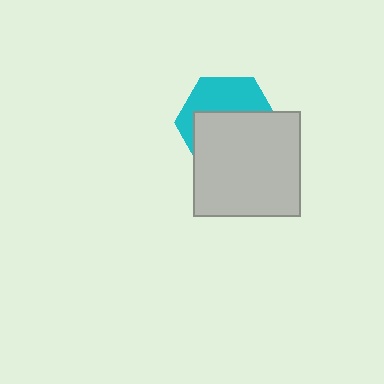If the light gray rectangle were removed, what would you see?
You would see the complete cyan hexagon.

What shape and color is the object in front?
The object in front is a light gray rectangle.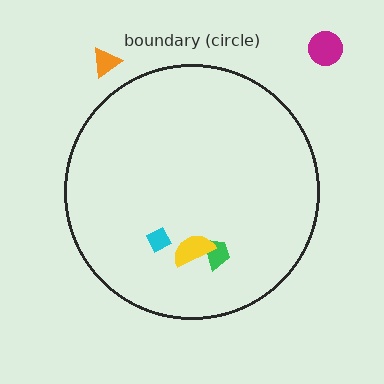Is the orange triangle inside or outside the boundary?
Outside.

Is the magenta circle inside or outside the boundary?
Outside.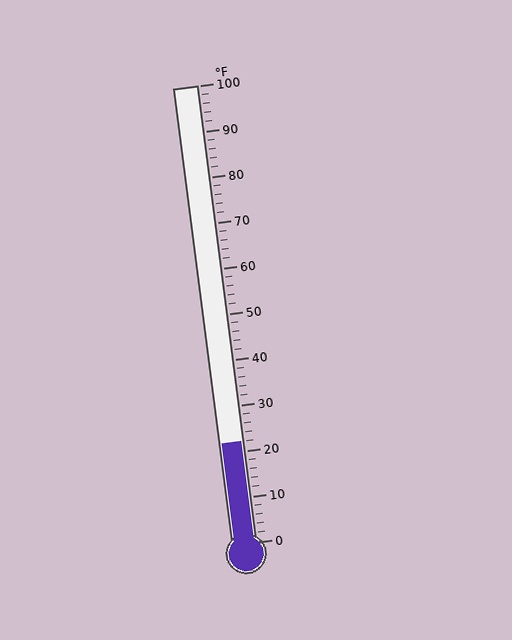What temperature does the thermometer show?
The thermometer shows approximately 22°F.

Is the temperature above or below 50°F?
The temperature is below 50°F.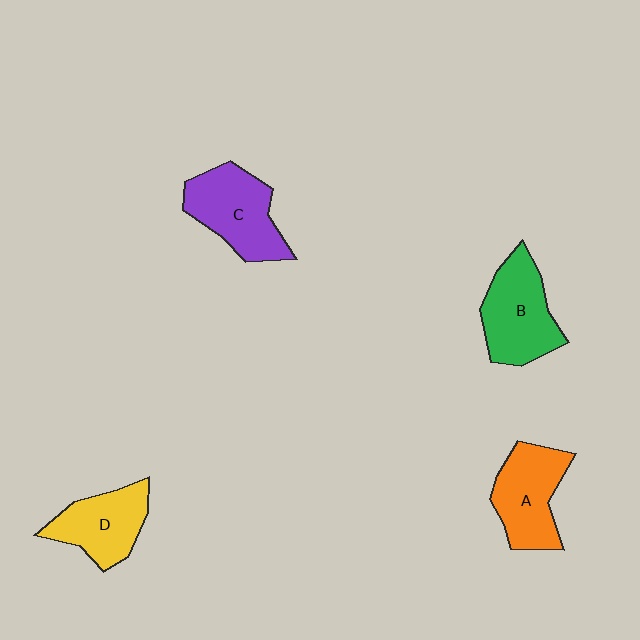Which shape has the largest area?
Shape C (purple).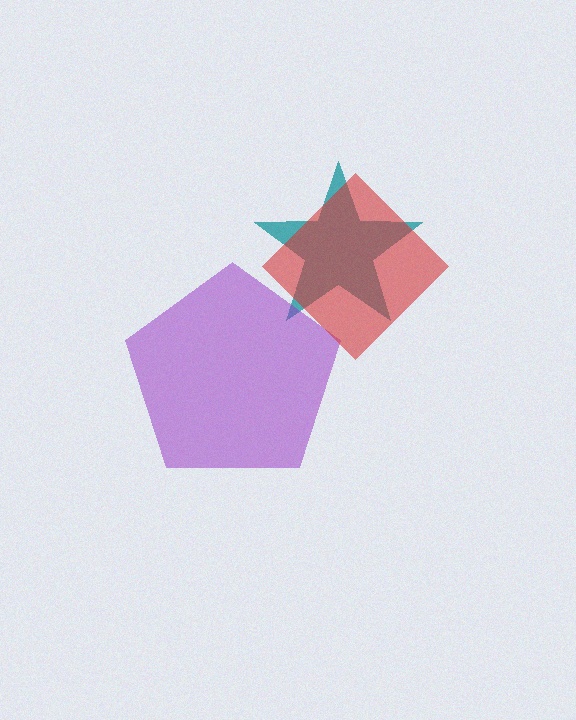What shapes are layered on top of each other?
The layered shapes are: a teal star, a purple pentagon, a red diamond.